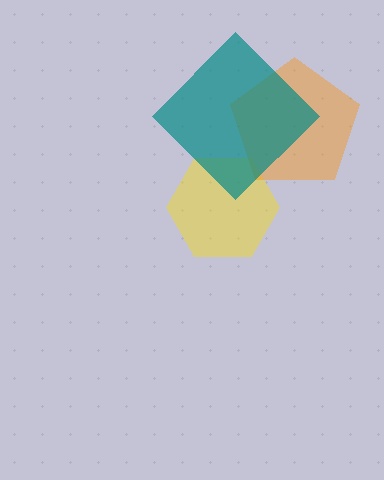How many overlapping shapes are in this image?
There are 3 overlapping shapes in the image.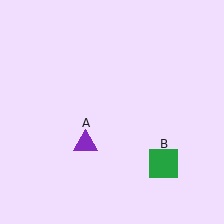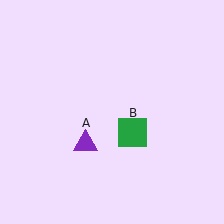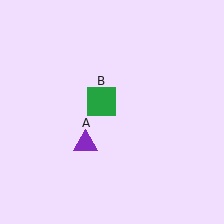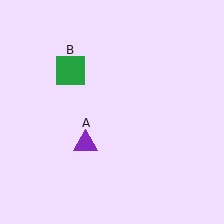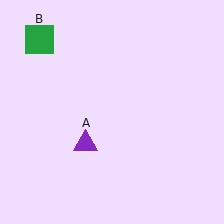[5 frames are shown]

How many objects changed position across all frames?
1 object changed position: green square (object B).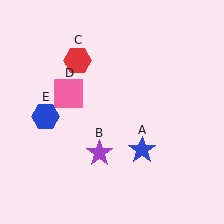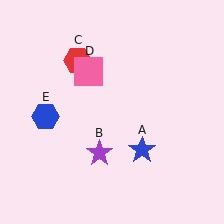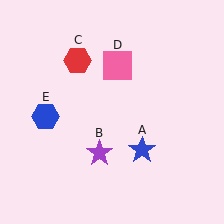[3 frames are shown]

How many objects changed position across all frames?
1 object changed position: pink square (object D).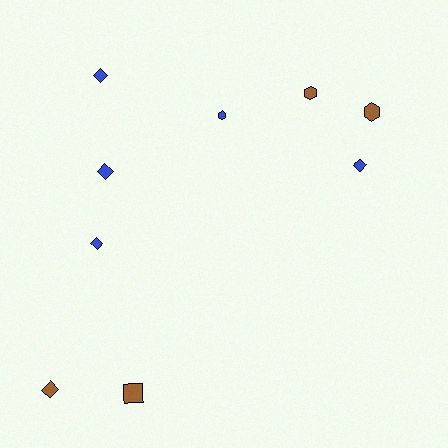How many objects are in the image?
There are 9 objects.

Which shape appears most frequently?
Diamond, with 5 objects.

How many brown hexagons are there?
There are 2 brown hexagons.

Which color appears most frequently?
Blue, with 5 objects.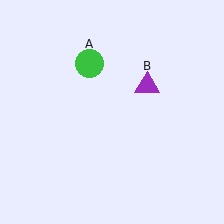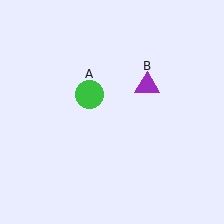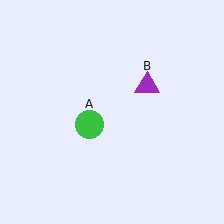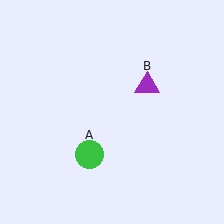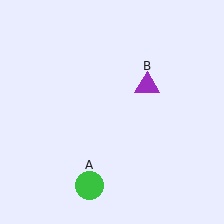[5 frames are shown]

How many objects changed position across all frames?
1 object changed position: green circle (object A).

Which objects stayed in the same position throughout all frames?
Purple triangle (object B) remained stationary.